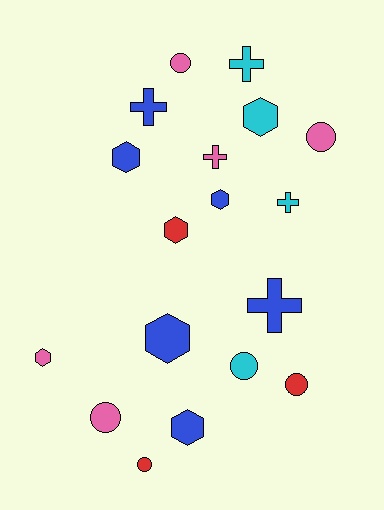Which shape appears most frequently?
Hexagon, with 7 objects.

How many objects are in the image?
There are 18 objects.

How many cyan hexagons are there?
There is 1 cyan hexagon.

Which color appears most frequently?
Blue, with 6 objects.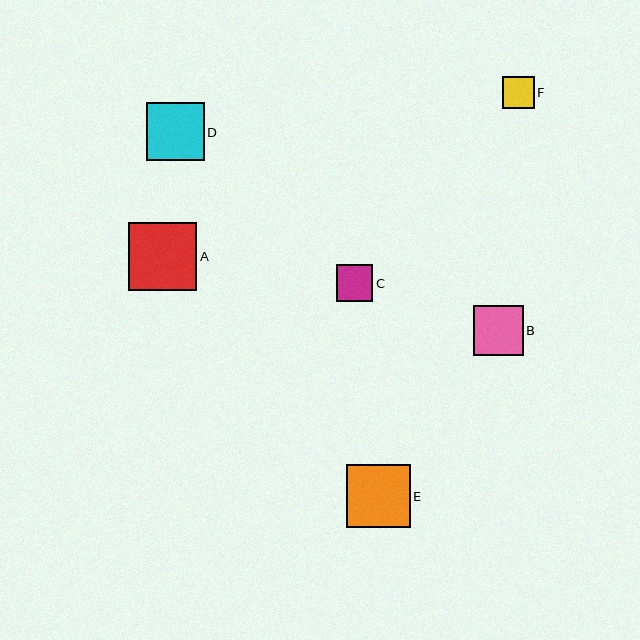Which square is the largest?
Square A is the largest with a size of approximately 68 pixels.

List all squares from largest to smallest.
From largest to smallest: A, E, D, B, C, F.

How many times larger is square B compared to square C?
Square B is approximately 1.4 times the size of square C.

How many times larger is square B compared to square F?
Square B is approximately 1.6 times the size of square F.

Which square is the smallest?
Square F is the smallest with a size of approximately 32 pixels.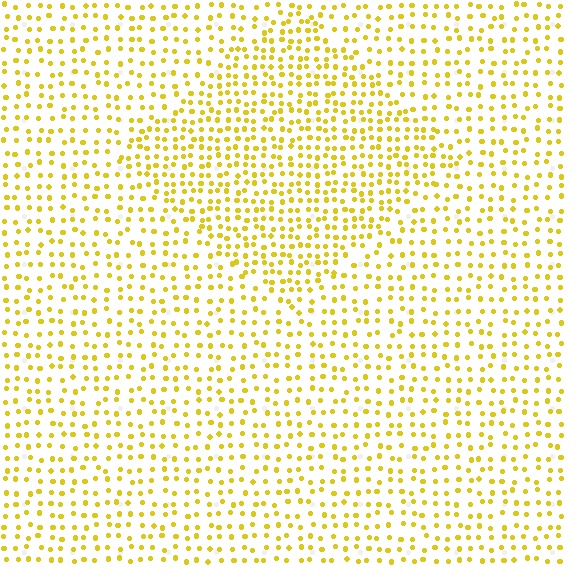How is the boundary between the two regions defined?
The boundary is defined by a change in element density (approximately 1.6x ratio). All elements are the same color, size, and shape.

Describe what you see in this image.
The image contains small yellow elements arranged at two different densities. A diamond-shaped region is visible where the elements are more densely packed than the surrounding area.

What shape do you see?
I see a diamond.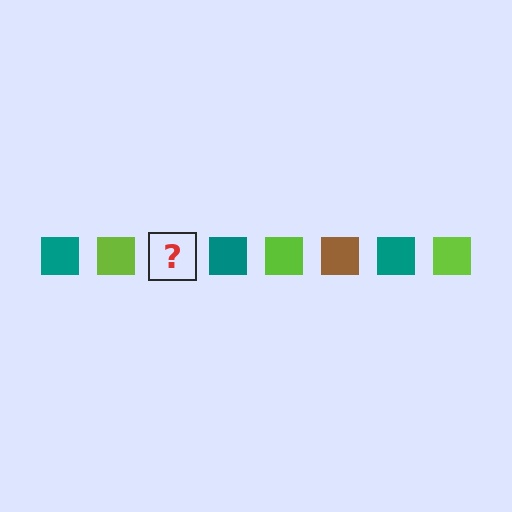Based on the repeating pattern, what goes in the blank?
The blank should be a brown square.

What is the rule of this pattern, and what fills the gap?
The rule is that the pattern cycles through teal, lime, brown squares. The gap should be filled with a brown square.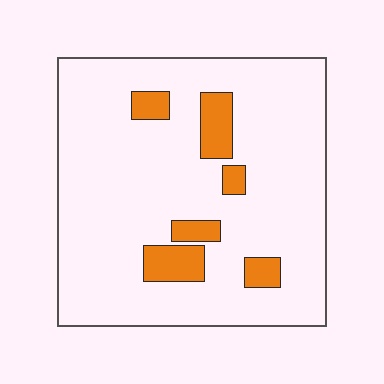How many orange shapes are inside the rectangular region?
6.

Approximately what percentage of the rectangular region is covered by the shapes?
Approximately 10%.